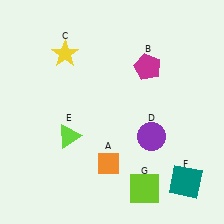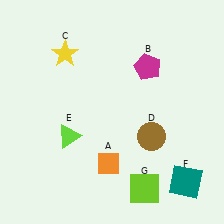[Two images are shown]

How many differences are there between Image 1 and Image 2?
There is 1 difference between the two images.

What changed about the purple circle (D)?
In Image 1, D is purple. In Image 2, it changed to brown.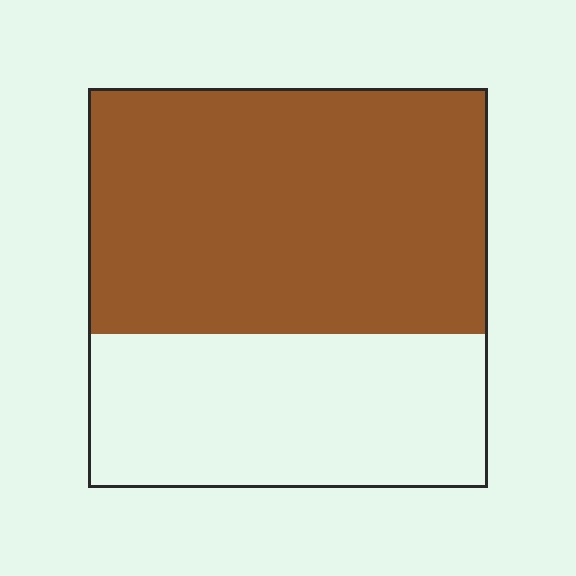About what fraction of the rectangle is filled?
About five eighths (5/8).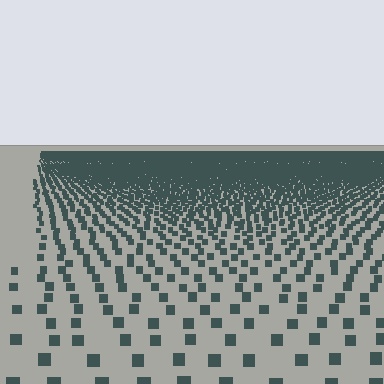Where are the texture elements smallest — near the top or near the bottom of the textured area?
Near the top.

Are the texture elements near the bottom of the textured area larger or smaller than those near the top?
Larger. Near the bottom, elements are closer to the viewer and appear at a bigger on-screen size.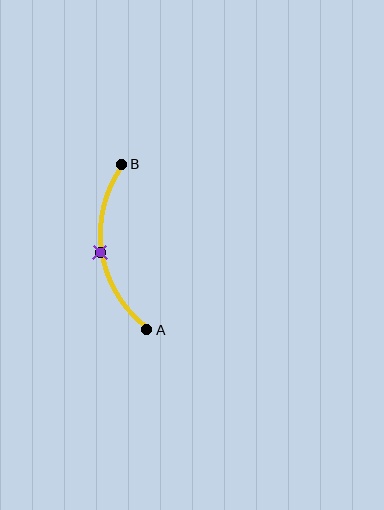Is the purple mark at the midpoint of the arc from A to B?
Yes. The purple mark lies on the arc at equal arc-length from both A and B — it is the arc midpoint.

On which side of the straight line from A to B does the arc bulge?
The arc bulges to the left of the straight line connecting A and B.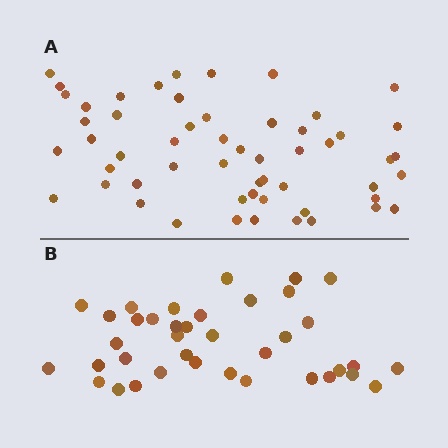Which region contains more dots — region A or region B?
Region A (the top region) has more dots.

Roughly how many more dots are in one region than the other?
Region A has approximately 15 more dots than region B.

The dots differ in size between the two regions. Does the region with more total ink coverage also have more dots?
No. Region B has more total ink coverage because its dots are larger, but region A actually contains more individual dots. Total area can be misleading — the number of items is what matters here.